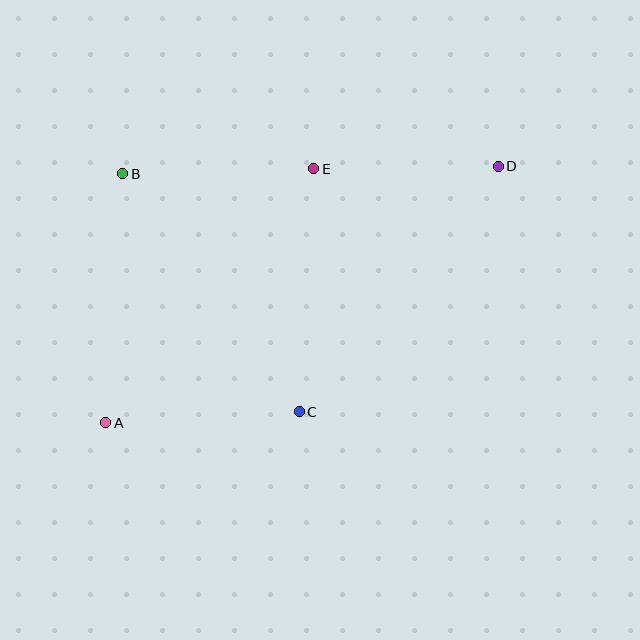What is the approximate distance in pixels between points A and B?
The distance between A and B is approximately 250 pixels.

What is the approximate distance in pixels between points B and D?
The distance between B and D is approximately 376 pixels.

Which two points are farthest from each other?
Points A and D are farthest from each other.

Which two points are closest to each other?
Points D and E are closest to each other.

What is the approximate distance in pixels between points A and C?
The distance between A and C is approximately 194 pixels.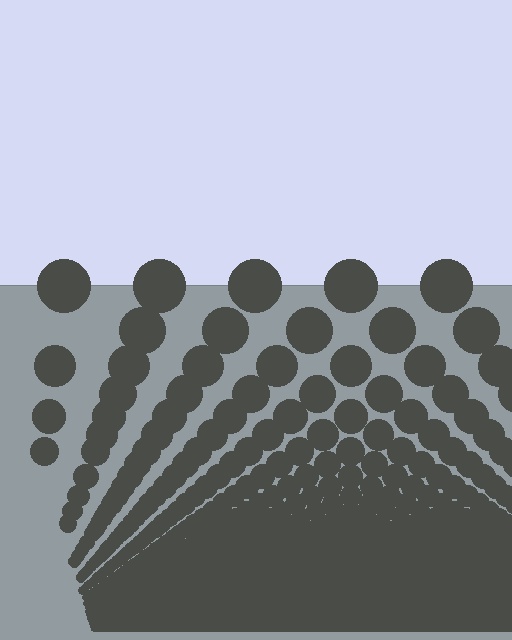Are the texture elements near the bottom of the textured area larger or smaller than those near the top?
Smaller. The gradient is inverted — elements near the bottom are smaller and denser.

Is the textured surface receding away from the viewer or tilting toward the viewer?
The surface appears to tilt toward the viewer. Texture elements get larger and sparser toward the top.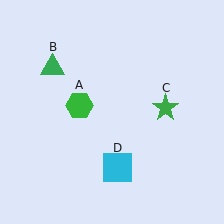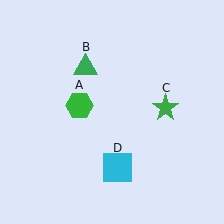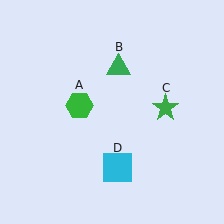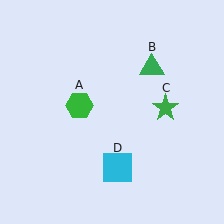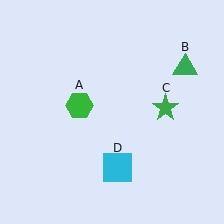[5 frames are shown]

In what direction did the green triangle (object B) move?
The green triangle (object B) moved right.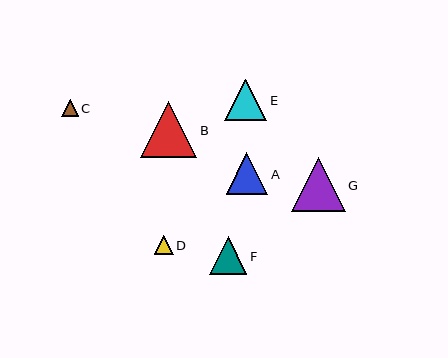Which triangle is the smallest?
Triangle C is the smallest with a size of approximately 16 pixels.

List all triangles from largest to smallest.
From largest to smallest: B, G, E, A, F, D, C.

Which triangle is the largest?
Triangle B is the largest with a size of approximately 56 pixels.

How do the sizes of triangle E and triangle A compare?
Triangle E and triangle A are approximately the same size.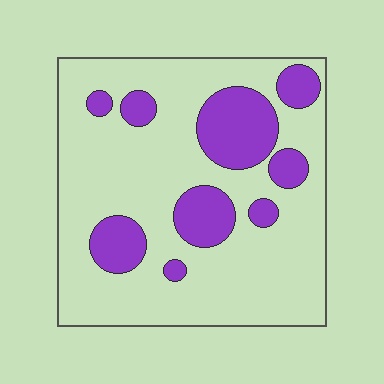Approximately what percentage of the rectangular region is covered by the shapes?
Approximately 25%.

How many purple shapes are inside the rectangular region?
9.